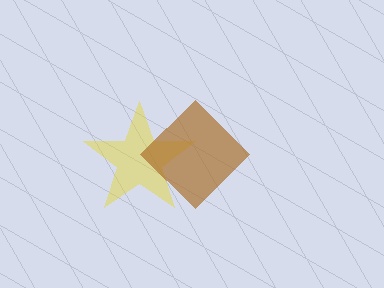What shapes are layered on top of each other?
The layered shapes are: a yellow star, a brown diamond.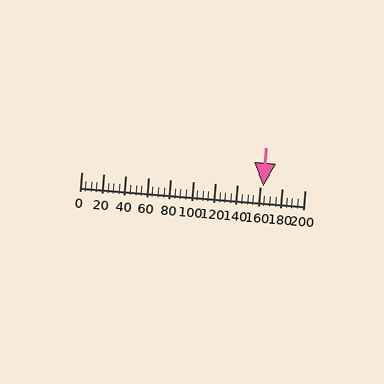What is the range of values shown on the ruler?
The ruler shows values from 0 to 200.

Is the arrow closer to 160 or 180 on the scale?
The arrow is closer to 160.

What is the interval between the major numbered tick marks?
The major tick marks are spaced 20 units apart.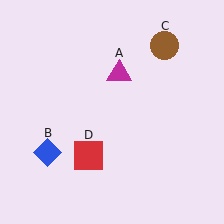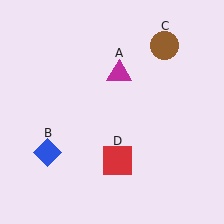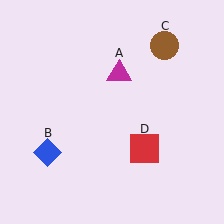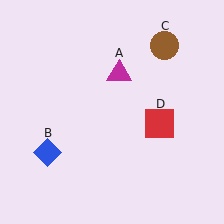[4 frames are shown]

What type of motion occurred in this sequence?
The red square (object D) rotated counterclockwise around the center of the scene.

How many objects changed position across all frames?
1 object changed position: red square (object D).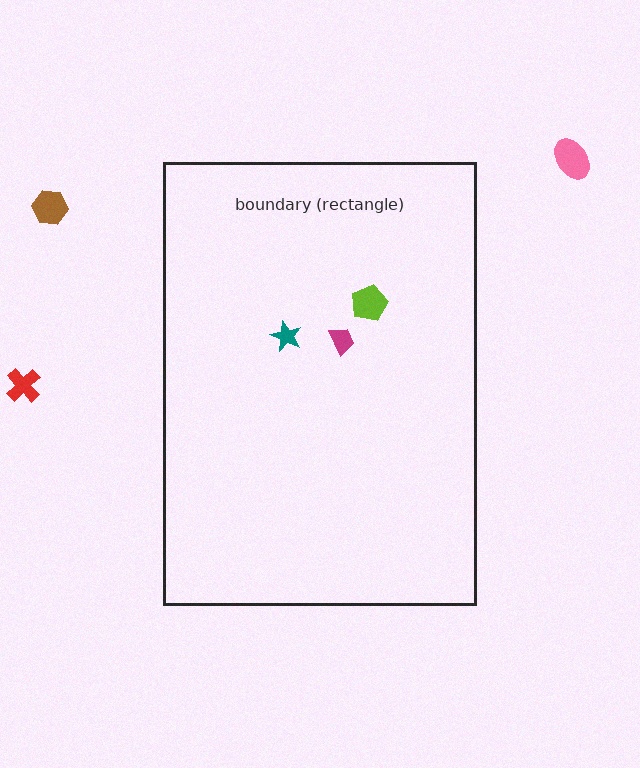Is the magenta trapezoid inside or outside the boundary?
Inside.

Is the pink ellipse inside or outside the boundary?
Outside.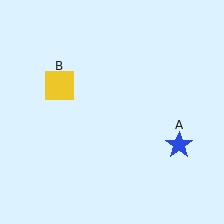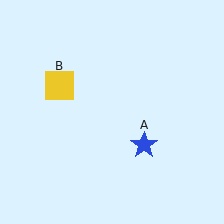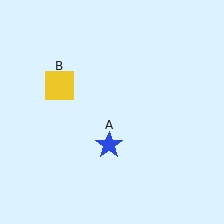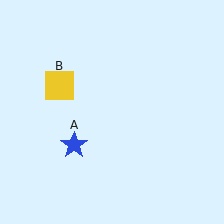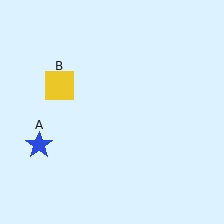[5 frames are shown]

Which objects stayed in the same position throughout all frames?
Yellow square (object B) remained stationary.